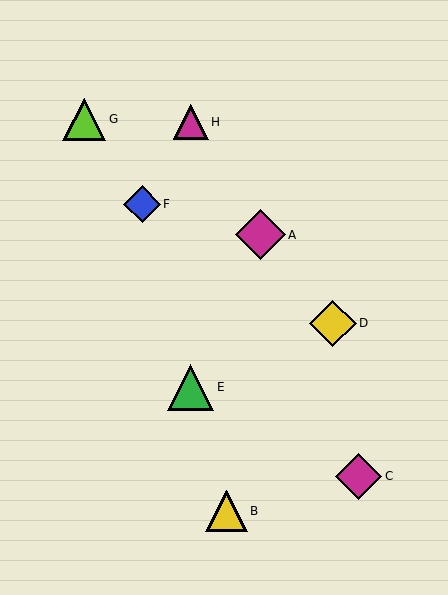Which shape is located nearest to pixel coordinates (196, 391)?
The green triangle (labeled E) at (191, 387) is nearest to that location.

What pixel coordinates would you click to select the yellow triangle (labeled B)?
Click at (226, 511) to select the yellow triangle B.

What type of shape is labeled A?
Shape A is a magenta diamond.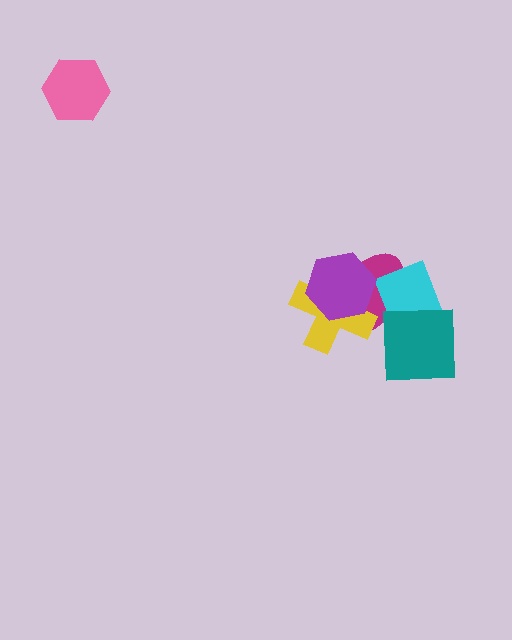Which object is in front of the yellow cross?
The purple hexagon is in front of the yellow cross.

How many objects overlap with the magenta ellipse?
4 objects overlap with the magenta ellipse.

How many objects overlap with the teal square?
2 objects overlap with the teal square.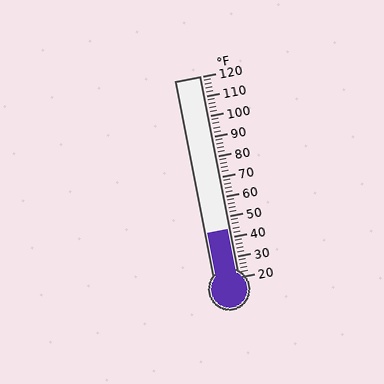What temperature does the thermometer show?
The thermometer shows approximately 44°F.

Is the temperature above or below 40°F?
The temperature is above 40°F.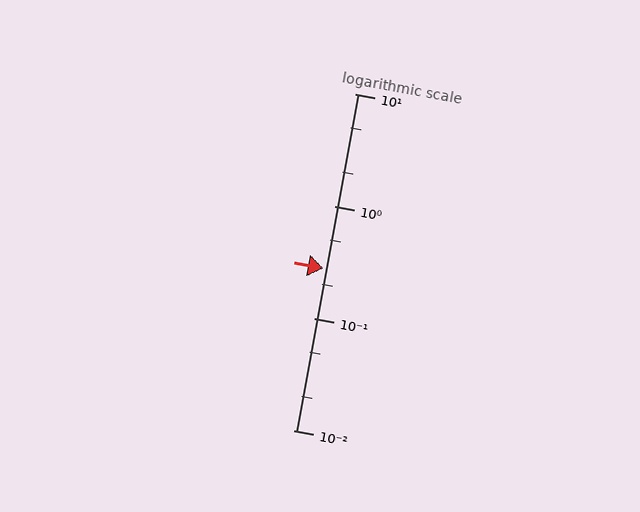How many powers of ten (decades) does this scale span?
The scale spans 3 decades, from 0.01 to 10.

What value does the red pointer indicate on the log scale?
The pointer indicates approximately 0.28.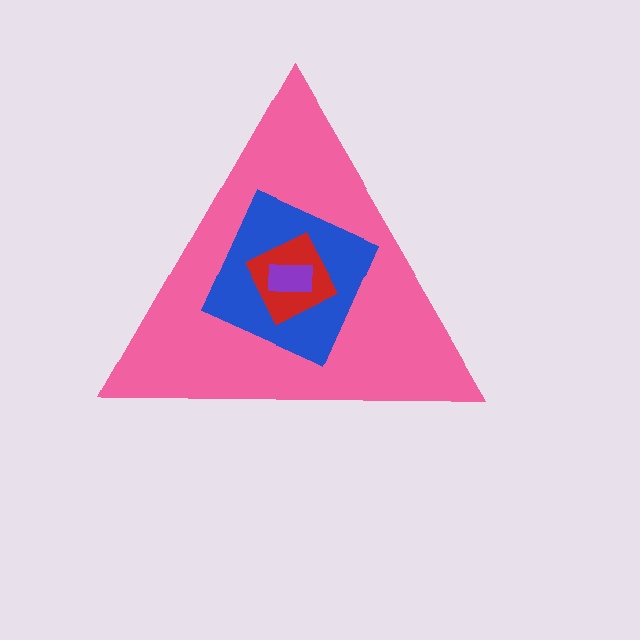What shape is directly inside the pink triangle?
The blue diamond.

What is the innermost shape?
The purple rectangle.